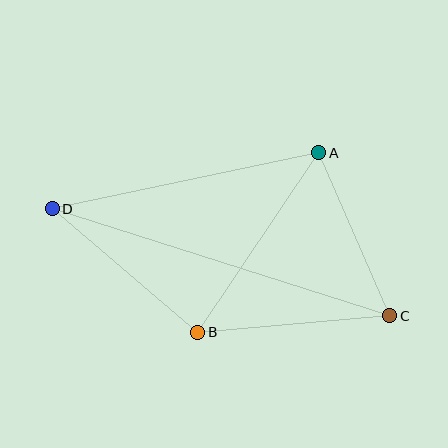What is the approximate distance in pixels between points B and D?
The distance between B and D is approximately 191 pixels.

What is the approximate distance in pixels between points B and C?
The distance between B and C is approximately 193 pixels.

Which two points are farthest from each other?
Points C and D are farthest from each other.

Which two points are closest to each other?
Points A and C are closest to each other.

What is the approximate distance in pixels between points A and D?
The distance between A and D is approximately 272 pixels.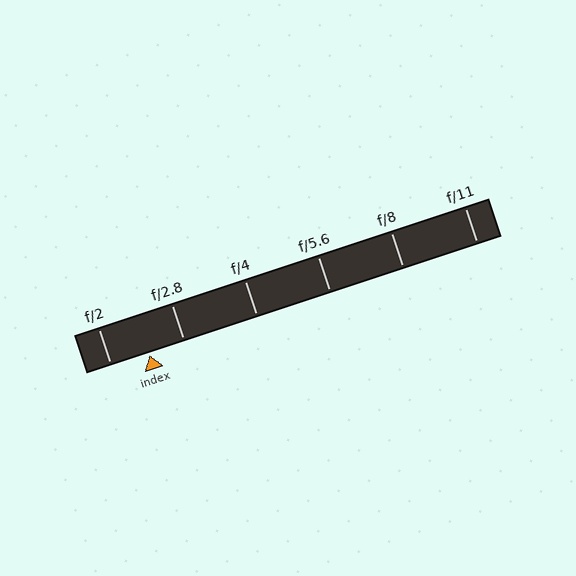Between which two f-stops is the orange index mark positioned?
The index mark is between f/2 and f/2.8.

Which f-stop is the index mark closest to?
The index mark is closest to f/2.8.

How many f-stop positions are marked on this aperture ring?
There are 6 f-stop positions marked.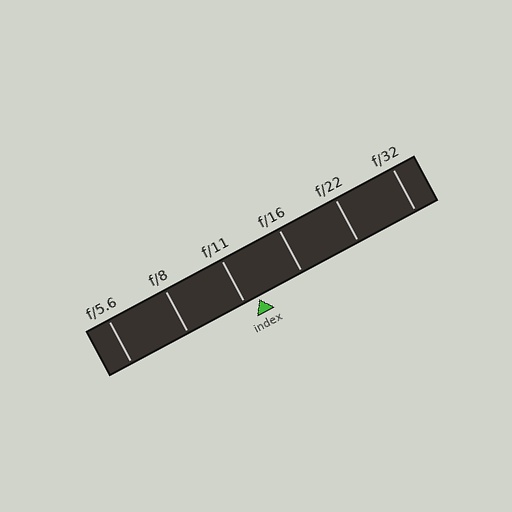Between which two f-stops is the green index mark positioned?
The index mark is between f/11 and f/16.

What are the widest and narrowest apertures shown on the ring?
The widest aperture shown is f/5.6 and the narrowest is f/32.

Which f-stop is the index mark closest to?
The index mark is closest to f/11.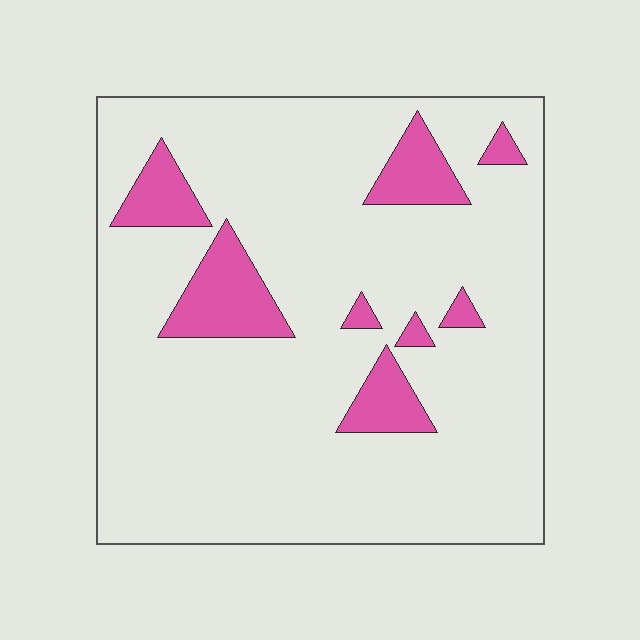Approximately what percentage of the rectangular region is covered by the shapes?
Approximately 15%.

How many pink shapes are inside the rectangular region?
8.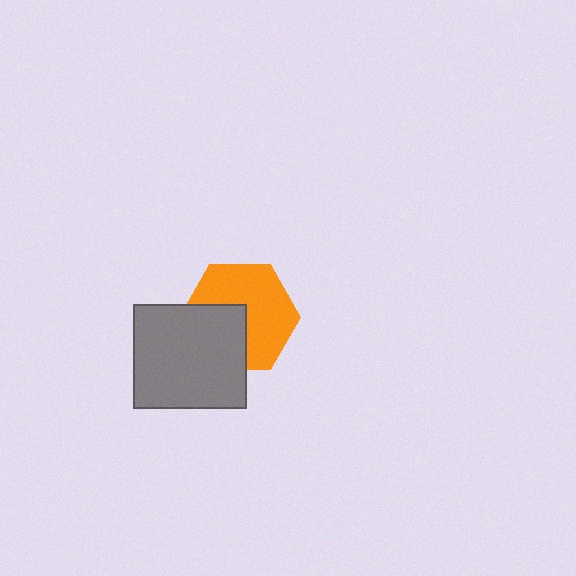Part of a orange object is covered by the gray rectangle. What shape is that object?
It is a hexagon.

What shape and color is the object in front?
The object in front is a gray rectangle.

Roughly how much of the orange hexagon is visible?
About half of it is visible (roughly 62%).